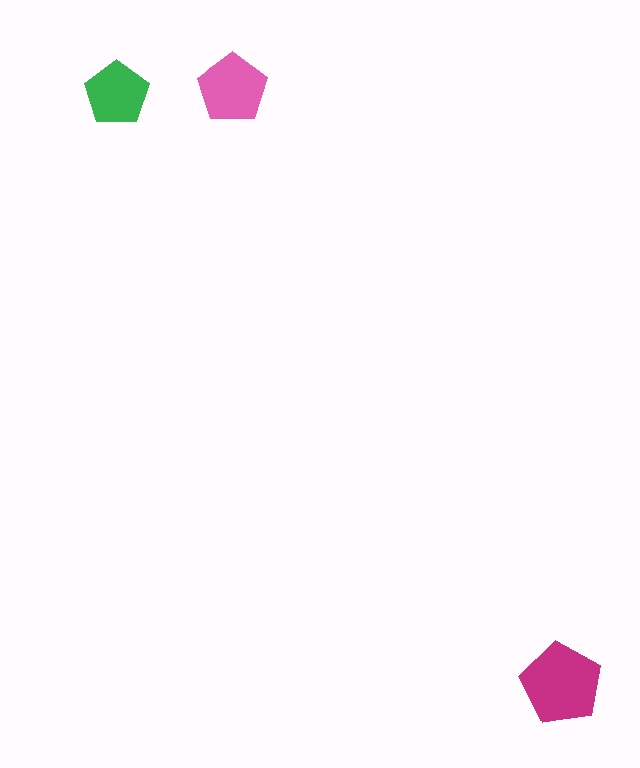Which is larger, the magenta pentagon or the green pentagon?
The magenta one.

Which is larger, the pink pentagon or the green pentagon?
The pink one.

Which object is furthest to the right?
The magenta pentagon is rightmost.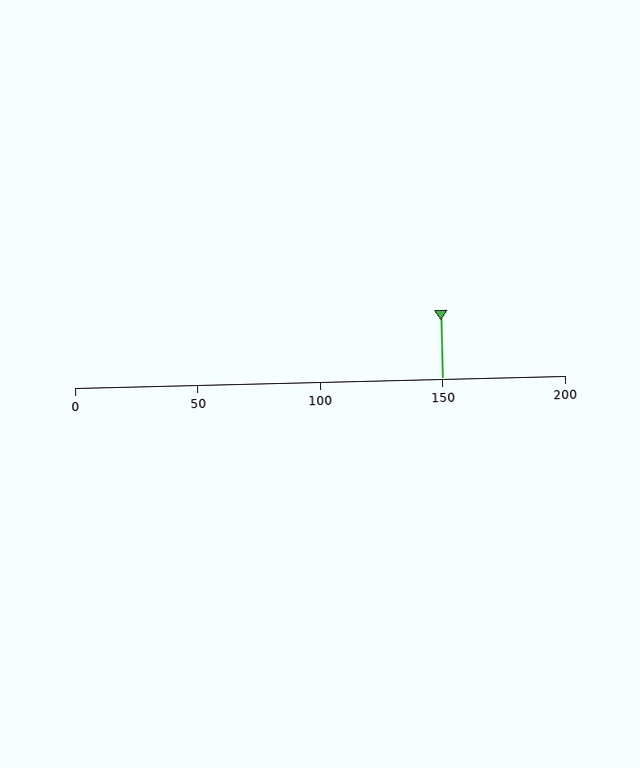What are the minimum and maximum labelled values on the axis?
The axis runs from 0 to 200.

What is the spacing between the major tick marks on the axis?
The major ticks are spaced 50 apart.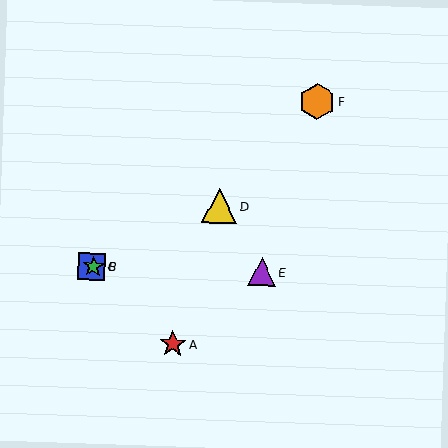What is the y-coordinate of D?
Object D is at y≈206.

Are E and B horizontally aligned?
Yes, both are at y≈272.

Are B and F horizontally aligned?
No, B is at y≈266 and F is at y≈101.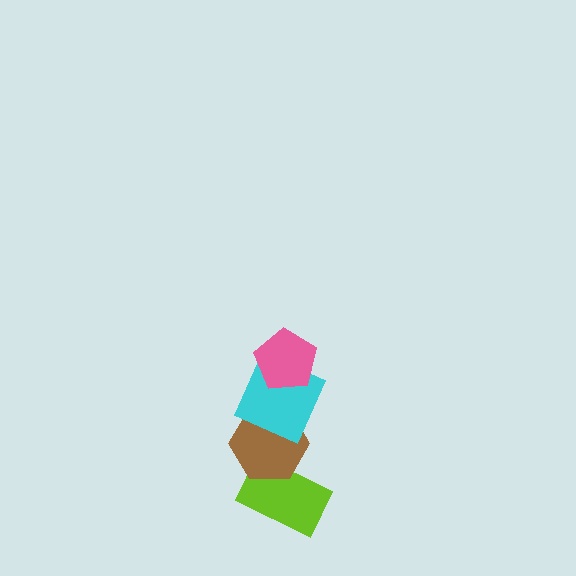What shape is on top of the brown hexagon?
The cyan square is on top of the brown hexagon.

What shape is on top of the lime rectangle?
The brown hexagon is on top of the lime rectangle.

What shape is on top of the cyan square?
The pink pentagon is on top of the cyan square.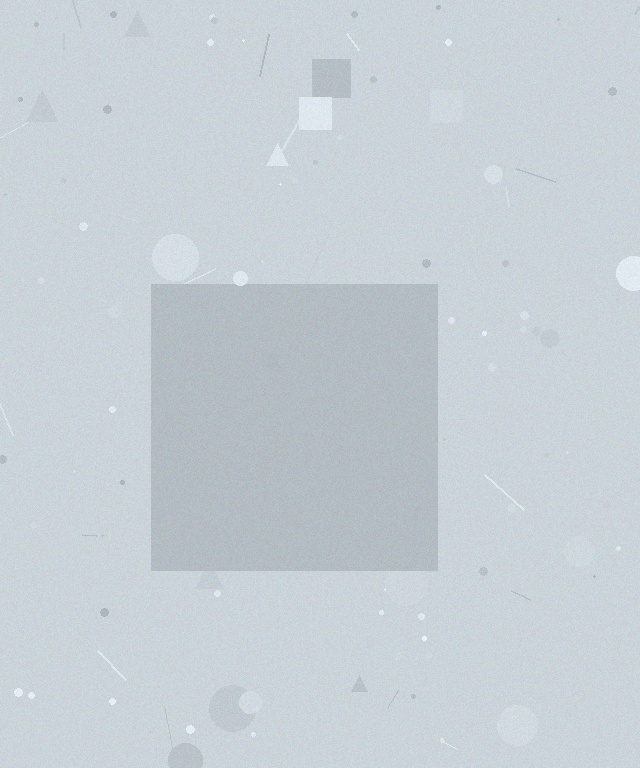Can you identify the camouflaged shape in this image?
The camouflaged shape is a square.